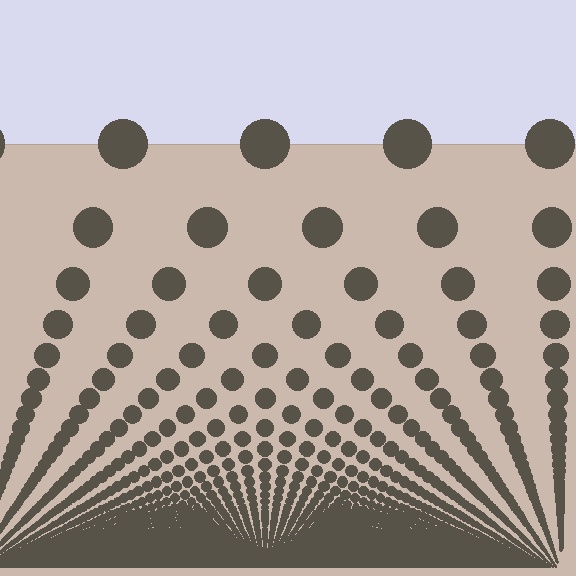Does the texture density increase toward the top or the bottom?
Density increases toward the bottom.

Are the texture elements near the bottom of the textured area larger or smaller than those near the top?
Smaller. The gradient is inverted — elements near the bottom are smaller and denser.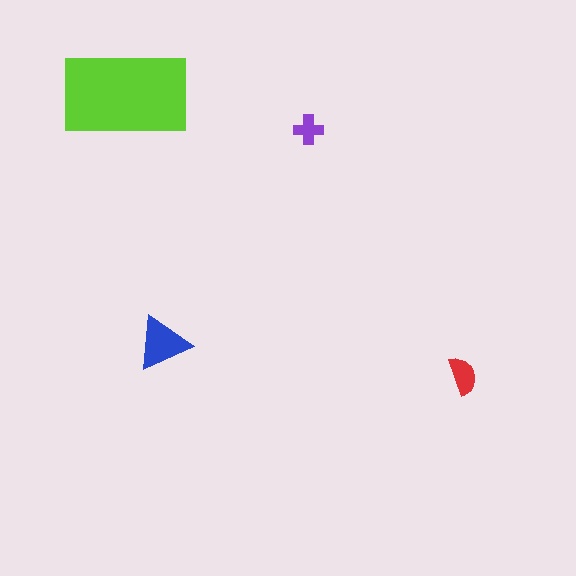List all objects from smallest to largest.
The purple cross, the red semicircle, the blue triangle, the lime rectangle.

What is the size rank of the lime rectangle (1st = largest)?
1st.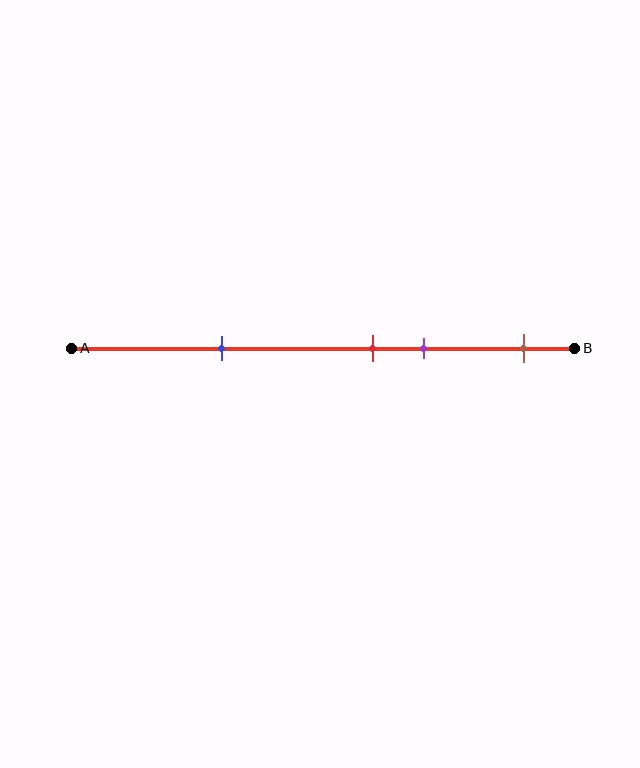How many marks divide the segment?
There are 4 marks dividing the segment.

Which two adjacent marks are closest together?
The red and purple marks are the closest adjacent pair.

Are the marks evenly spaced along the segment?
No, the marks are not evenly spaced.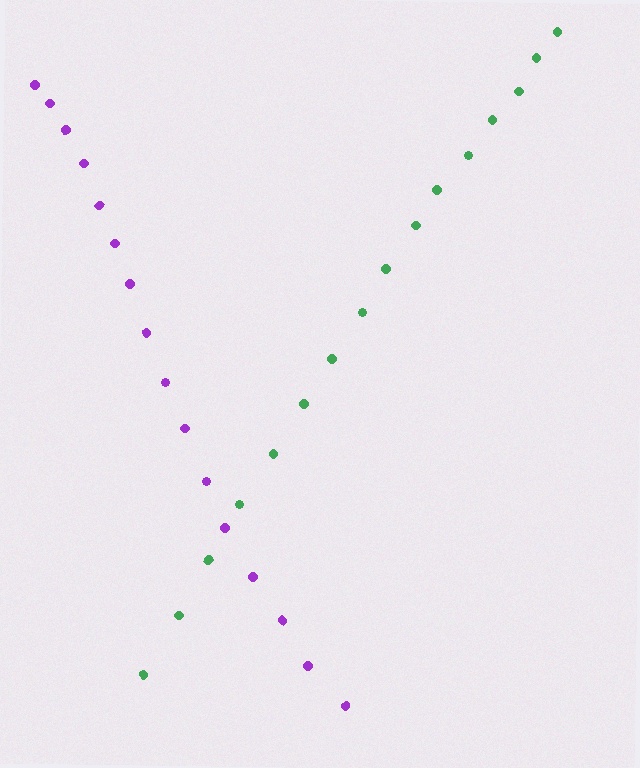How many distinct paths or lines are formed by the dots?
There are 2 distinct paths.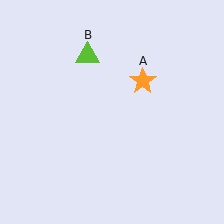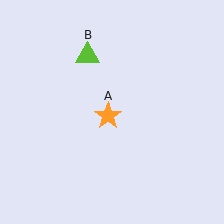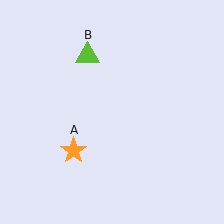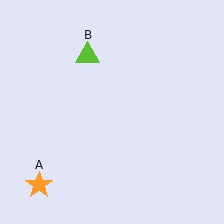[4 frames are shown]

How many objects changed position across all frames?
1 object changed position: orange star (object A).